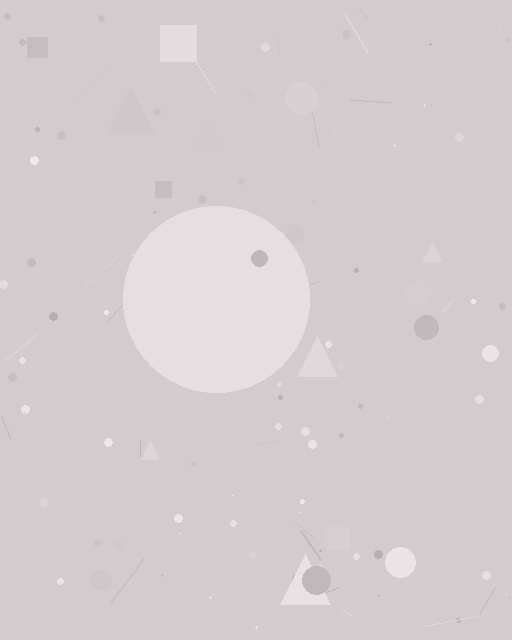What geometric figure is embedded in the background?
A circle is embedded in the background.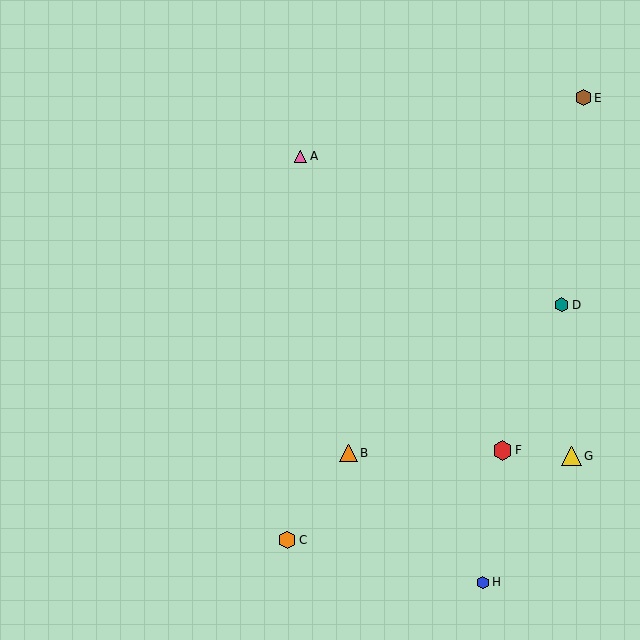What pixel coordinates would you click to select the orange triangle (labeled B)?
Click at (348, 453) to select the orange triangle B.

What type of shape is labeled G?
Shape G is a yellow triangle.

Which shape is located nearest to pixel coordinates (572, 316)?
The teal hexagon (labeled D) at (562, 305) is nearest to that location.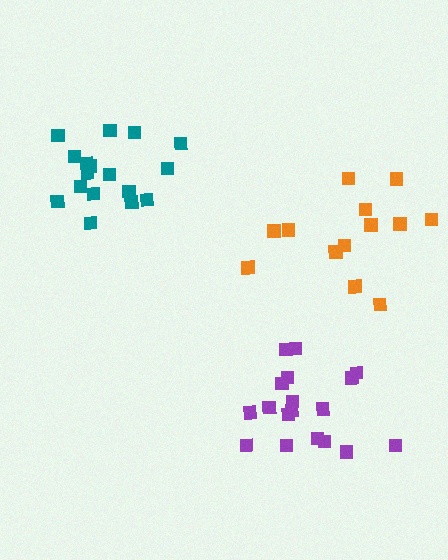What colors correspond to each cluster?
The clusters are colored: teal, orange, purple.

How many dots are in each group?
Group 1: 17 dots, Group 2: 13 dots, Group 3: 18 dots (48 total).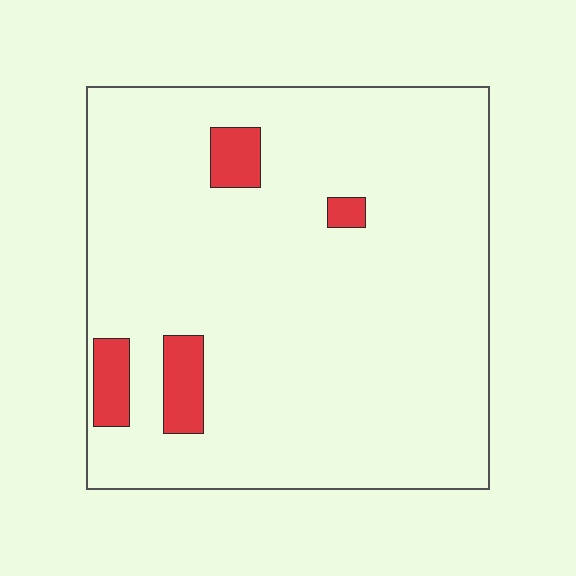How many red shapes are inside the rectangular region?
4.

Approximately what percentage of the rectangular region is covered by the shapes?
Approximately 5%.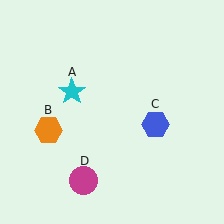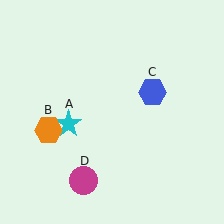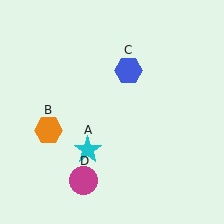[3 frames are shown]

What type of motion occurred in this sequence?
The cyan star (object A), blue hexagon (object C) rotated counterclockwise around the center of the scene.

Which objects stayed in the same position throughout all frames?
Orange hexagon (object B) and magenta circle (object D) remained stationary.